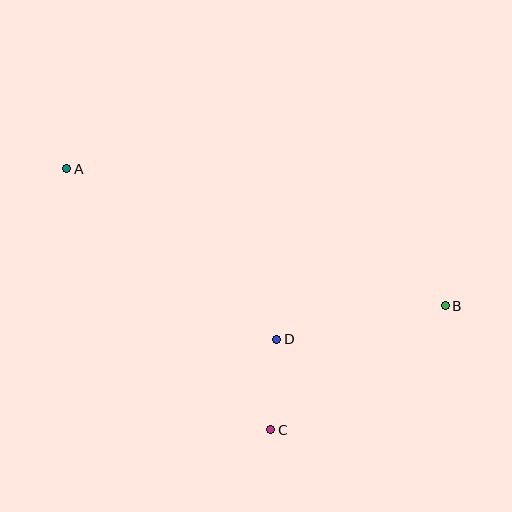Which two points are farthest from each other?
Points A and B are farthest from each other.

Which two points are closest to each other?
Points C and D are closest to each other.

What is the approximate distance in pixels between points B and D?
The distance between B and D is approximately 172 pixels.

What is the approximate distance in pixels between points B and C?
The distance between B and C is approximately 214 pixels.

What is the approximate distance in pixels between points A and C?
The distance between A and C is approximately 331 pixels.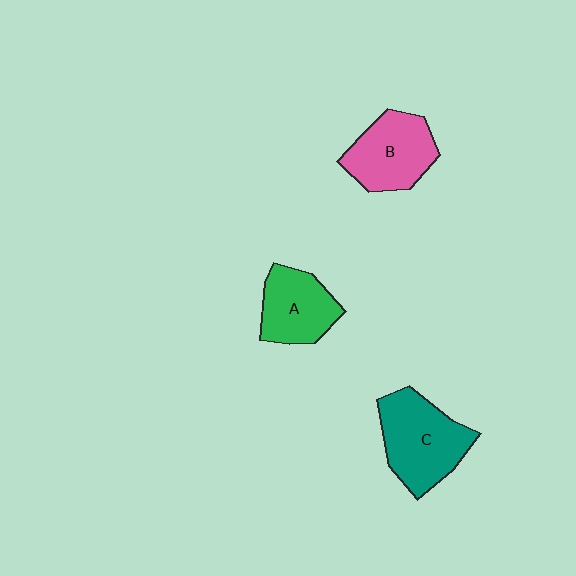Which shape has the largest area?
Shape C (teal).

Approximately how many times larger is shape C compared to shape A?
Approximately 1.3 times.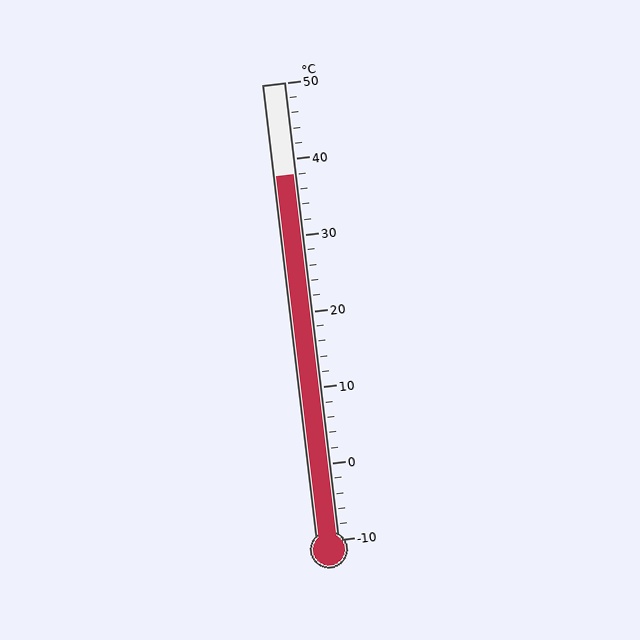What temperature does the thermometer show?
The thermometer shows approximately 38°C.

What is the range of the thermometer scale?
The thermometer scale ranges from -10°C to 50°C.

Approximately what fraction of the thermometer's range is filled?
The thermometer is filled to approximately 80% of its range.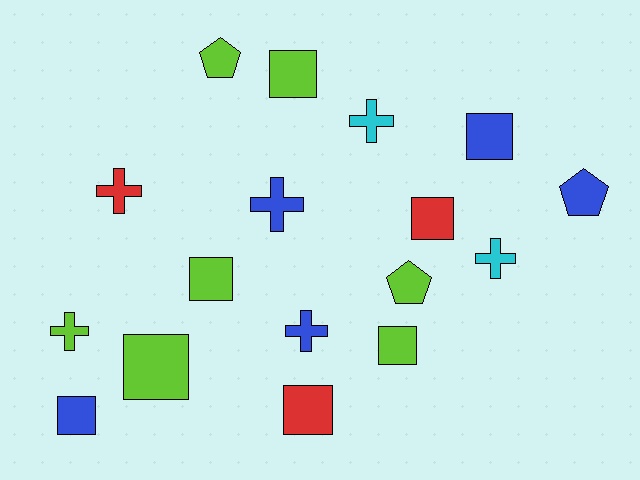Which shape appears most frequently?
Square, with 8 objects.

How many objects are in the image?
There are 17 objects.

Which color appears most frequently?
Lime, with 7 objects.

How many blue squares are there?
There are 2 blue squares.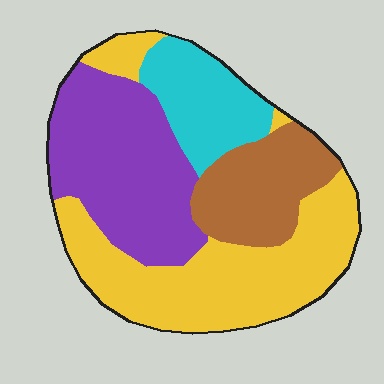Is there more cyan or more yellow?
Yellow.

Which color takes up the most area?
Yellow, at roughly 40%.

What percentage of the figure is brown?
Brown covers about 15% of the figure.